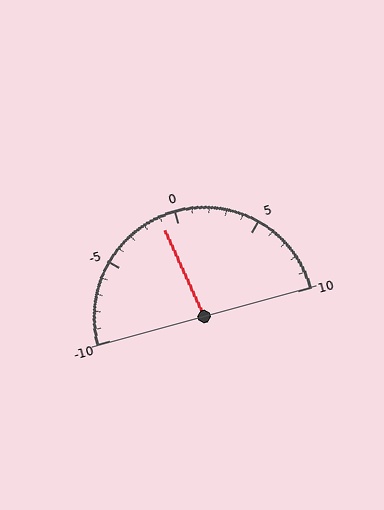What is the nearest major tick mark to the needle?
The nearest major tick mark is 0.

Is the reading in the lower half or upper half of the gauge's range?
The reading is in the lower half of the range (-10 to 10).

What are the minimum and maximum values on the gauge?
The gauge ranges from -10 to 10.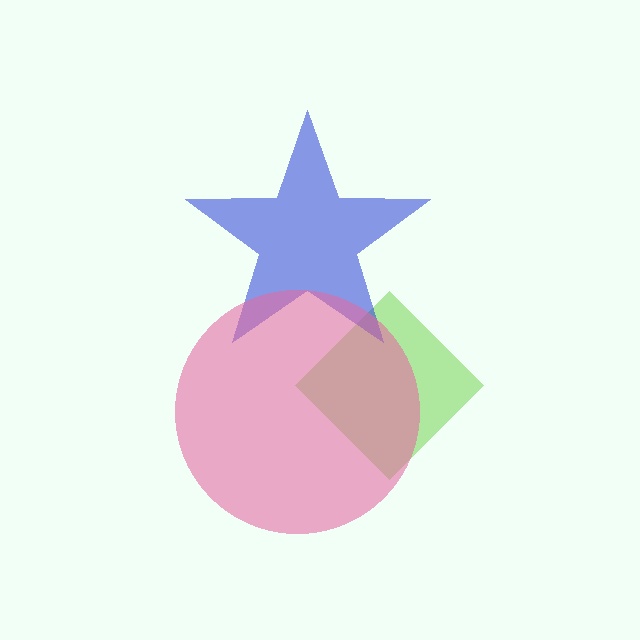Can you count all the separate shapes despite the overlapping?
Yes, there are 3 separate shapes.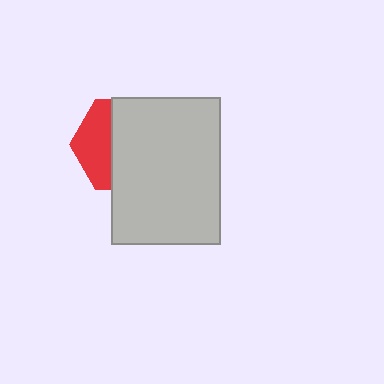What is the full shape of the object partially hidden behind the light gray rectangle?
The partially hidden object is a red hexagon.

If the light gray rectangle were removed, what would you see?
You would see the complete red hexagon.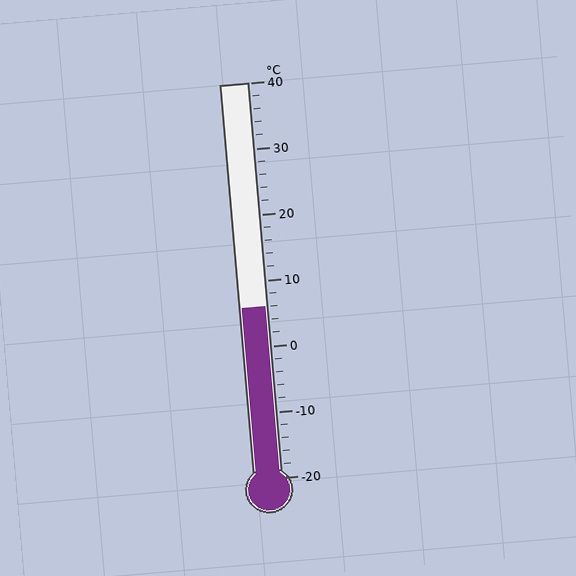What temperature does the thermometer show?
The thermometer shows approximately 6°C.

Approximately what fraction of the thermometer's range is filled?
The thermometer is filled to approximately 45% of its range.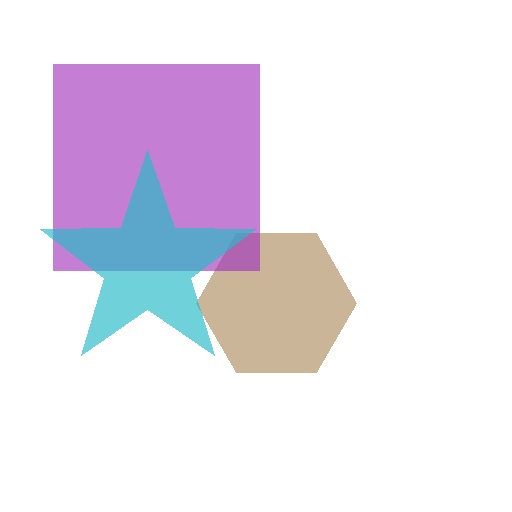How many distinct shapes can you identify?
There are 3 distinct shapes: a brown hexagon, a purple square, a cyan star.